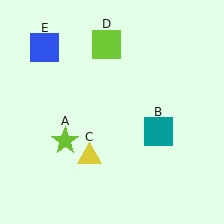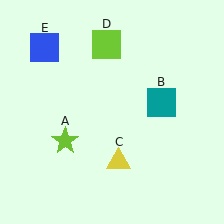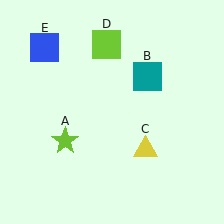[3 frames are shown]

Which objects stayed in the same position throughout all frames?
Lime star (object A) and lime square (object D) and blue square (object E) remained stationary.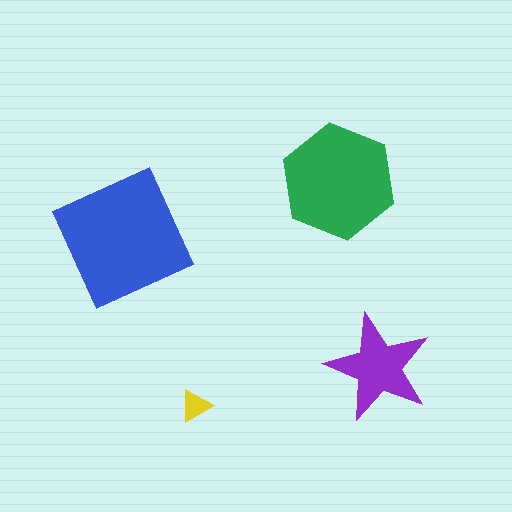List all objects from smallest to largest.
The yellow triangle, the purple star, the green hexagon, the blue square.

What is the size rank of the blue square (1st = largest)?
1st.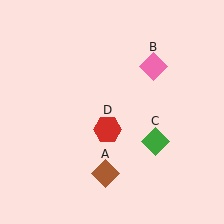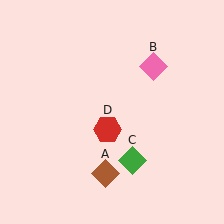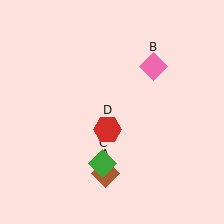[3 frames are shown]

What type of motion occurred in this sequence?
The green diamond (object C) rotated clockwise around the center of the scene.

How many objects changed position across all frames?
1 object changed position: green diamond (object C).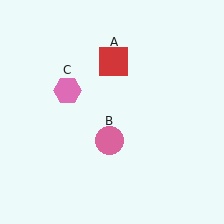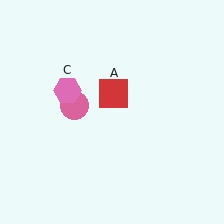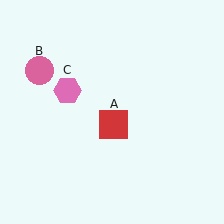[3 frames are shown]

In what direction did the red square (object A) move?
The red square (object A) moved down.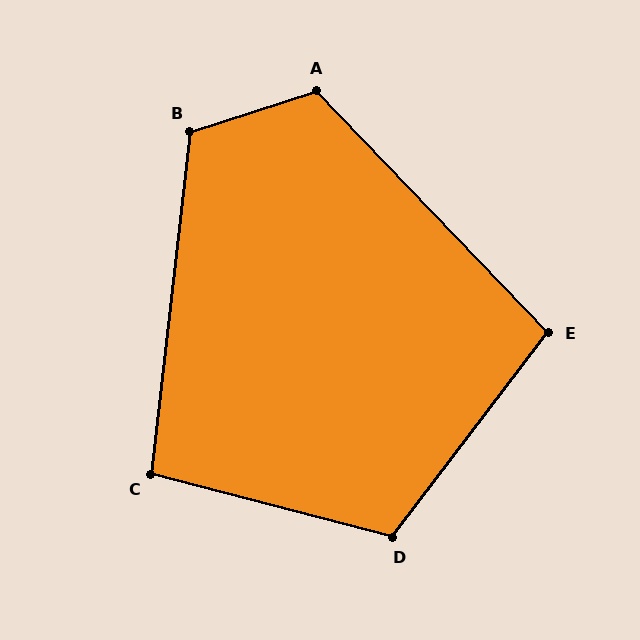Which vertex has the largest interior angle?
A, at approximately 116 degrees.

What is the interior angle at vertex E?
Approximately 99 degrees (obtuse).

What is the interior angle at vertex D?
Approximately 113 degrees (obtuse).